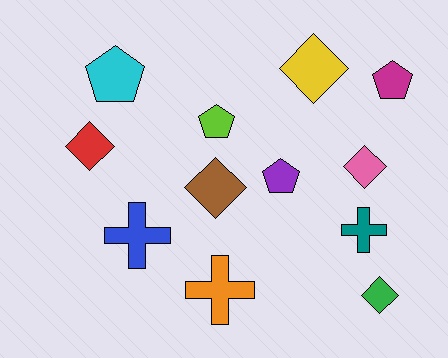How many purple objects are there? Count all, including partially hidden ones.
There is 1 purple object.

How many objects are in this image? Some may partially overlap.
There are 12 objects.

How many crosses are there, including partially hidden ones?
There are 3 crosses.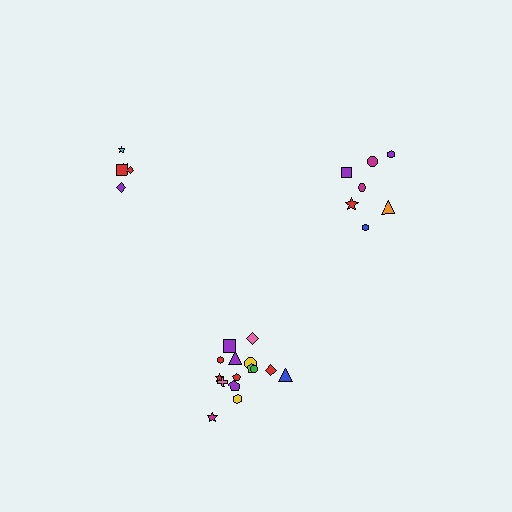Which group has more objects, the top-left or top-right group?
The top-right group.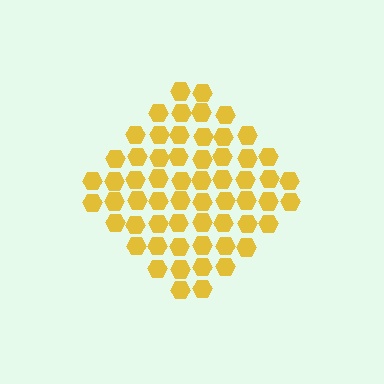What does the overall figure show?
The overall figure shows a diamond.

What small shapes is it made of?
It is made of small hexagons.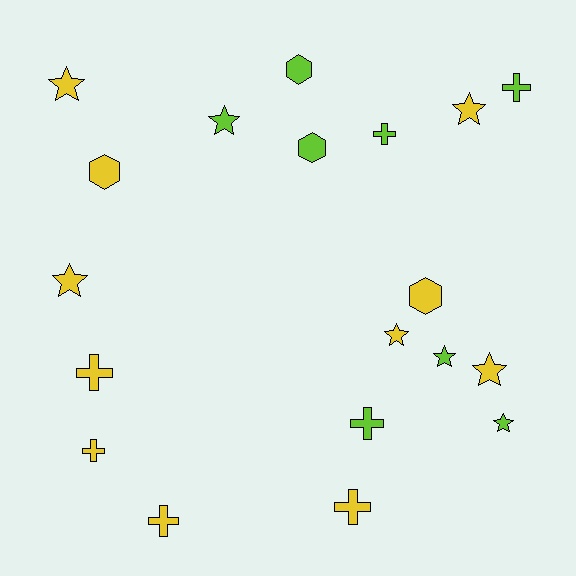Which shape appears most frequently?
Star, with 8 objects.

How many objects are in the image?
There are 19 objects.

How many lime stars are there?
There are 3 lime stars.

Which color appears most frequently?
Yellow, with 11 objects.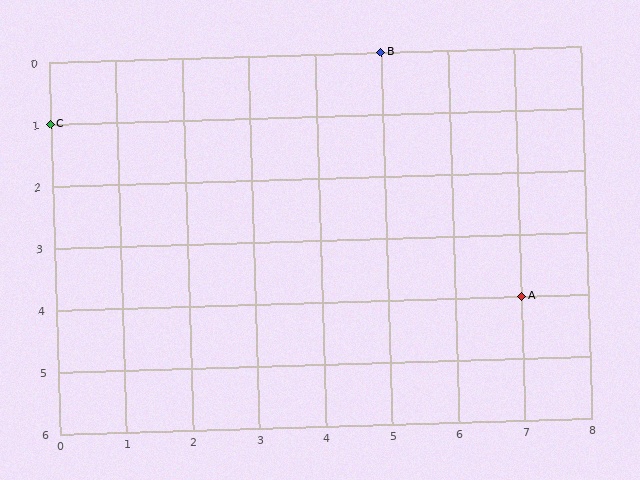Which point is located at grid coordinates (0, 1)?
Point C is at (0, 1).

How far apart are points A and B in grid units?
Points A and B are 2 columns and 4 rows apart (about 4.5 grid units diagonally).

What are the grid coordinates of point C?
Point C is at grid coordinates (0, 1).